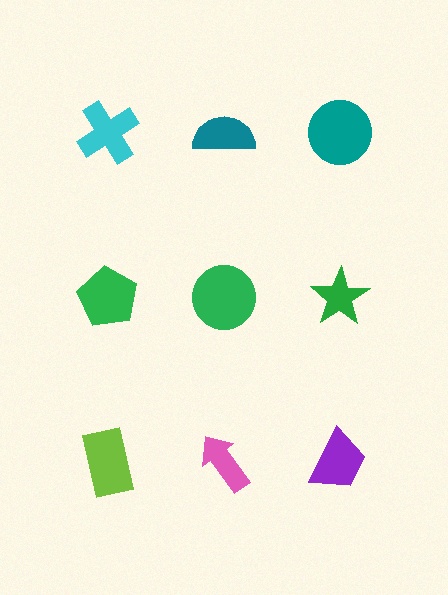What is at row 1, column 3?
A teal circle.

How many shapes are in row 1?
3 shapes.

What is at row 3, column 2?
A pink arrow.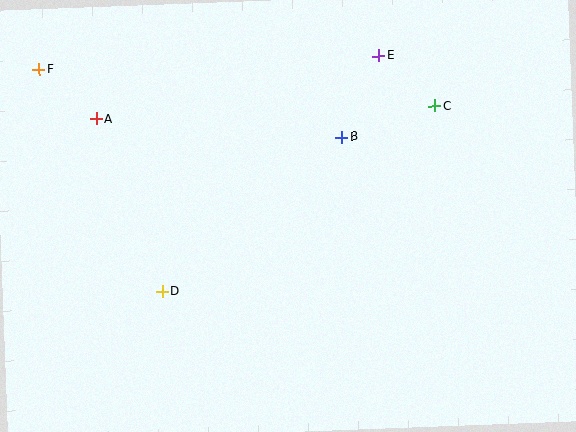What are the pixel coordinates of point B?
Point B is at (342, 137).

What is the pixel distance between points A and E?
The distance between A and E is 289 pixels.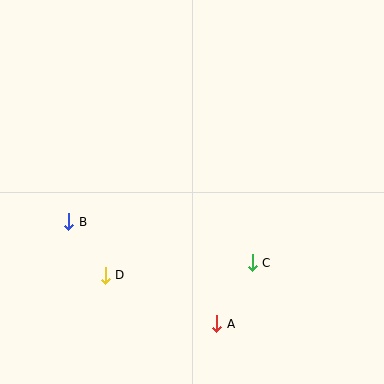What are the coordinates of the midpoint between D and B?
The midpoint between D and B is at (87, 248).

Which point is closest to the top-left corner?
Point B is closest to the top-left corner.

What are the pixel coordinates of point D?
Point D is at (105, 275).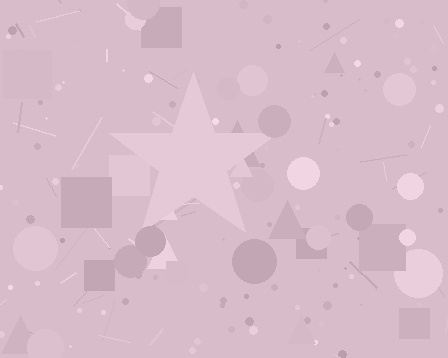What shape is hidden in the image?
A star is hidden in the image.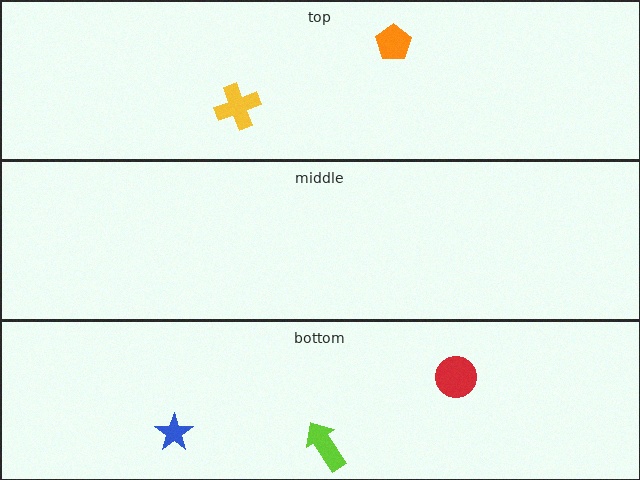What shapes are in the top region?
The yellow cross, the orange pentagon.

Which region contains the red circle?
The bottom region.